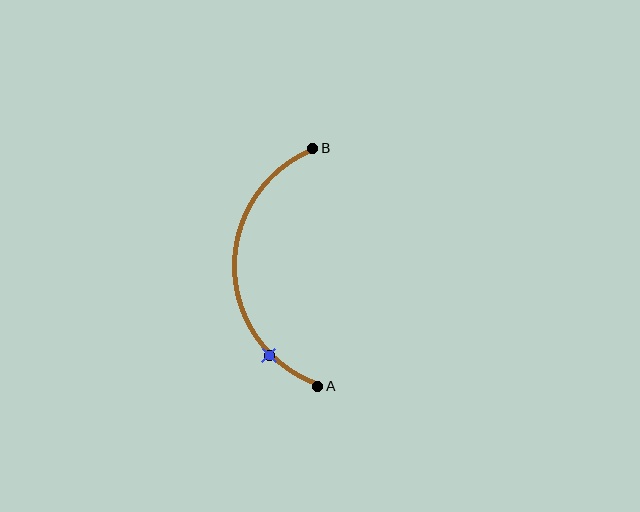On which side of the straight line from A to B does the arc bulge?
The arc bulges to the left of the straight line connecting A and B.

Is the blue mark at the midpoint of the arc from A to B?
No. The blue mark lies on the arc but is closer to endpoint A. The arc midpoint would be at the point on the curve equidistant along the arc from both A and B.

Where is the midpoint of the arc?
The arc midpoint is the point on the curve farthest from the straight line joining A and B. It sits to the left of that line.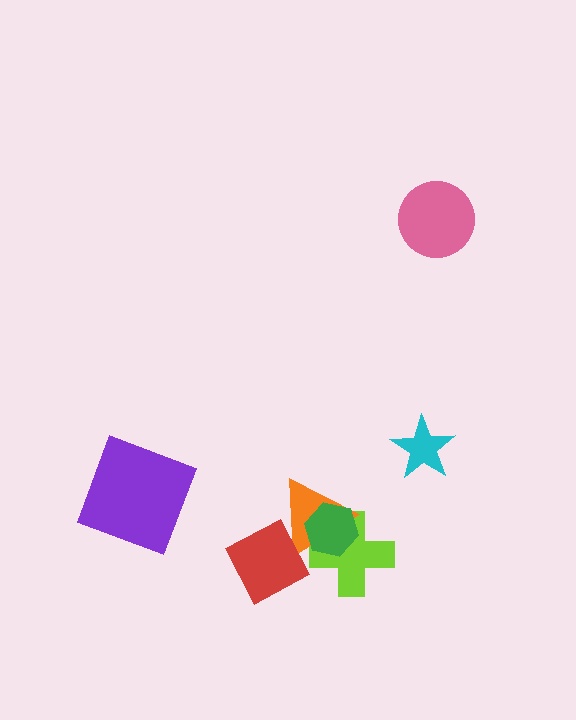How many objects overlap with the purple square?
0 objects overlap with the purple square.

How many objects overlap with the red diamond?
1 object overlaps with the red diamond.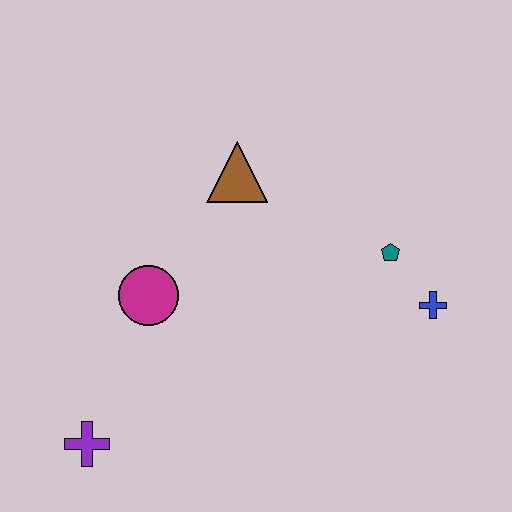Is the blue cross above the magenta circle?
No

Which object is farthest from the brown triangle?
The purple cross is farthest from the brown triangle.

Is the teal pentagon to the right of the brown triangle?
Yes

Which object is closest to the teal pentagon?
The blue cross is closest to the teal pentagon.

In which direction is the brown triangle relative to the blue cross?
The brown triangle is to the left of the blue cross.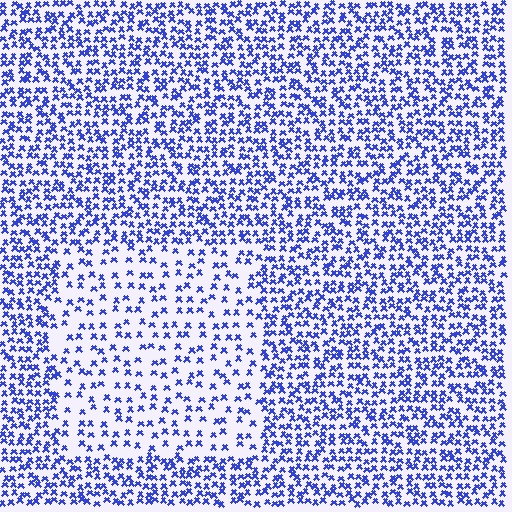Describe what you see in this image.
The image contains small blue elements arranged at two different densities. A rectangle-shaped region is visible where the elements are less densely packed than the surrounding area.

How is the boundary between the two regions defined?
The boundary is defined by a change in element density (approximately 2.1x ratio). All elements are the same color, size, and shape.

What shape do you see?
I see a rectangle.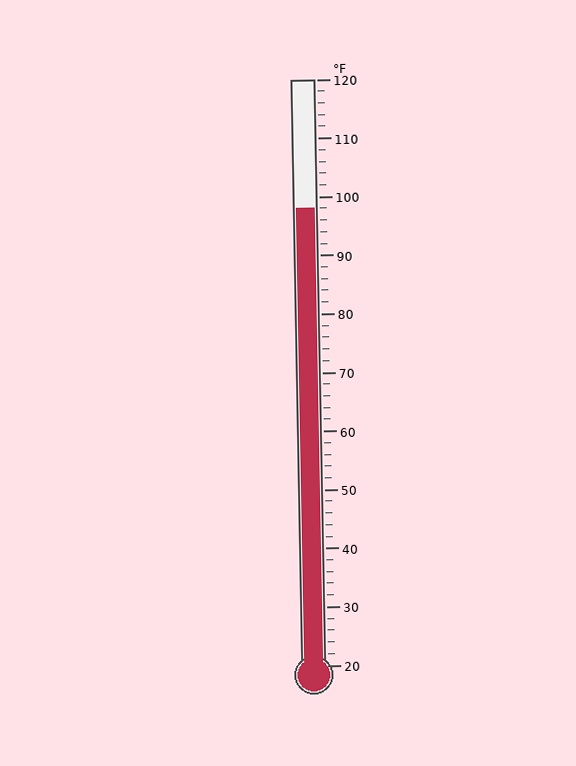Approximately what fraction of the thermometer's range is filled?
The thermometer is filled to approximately 80% of its range.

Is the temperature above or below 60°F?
The temperature is above 60°F.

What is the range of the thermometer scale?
The thermometer scale ranges from 20°F to 120°F.